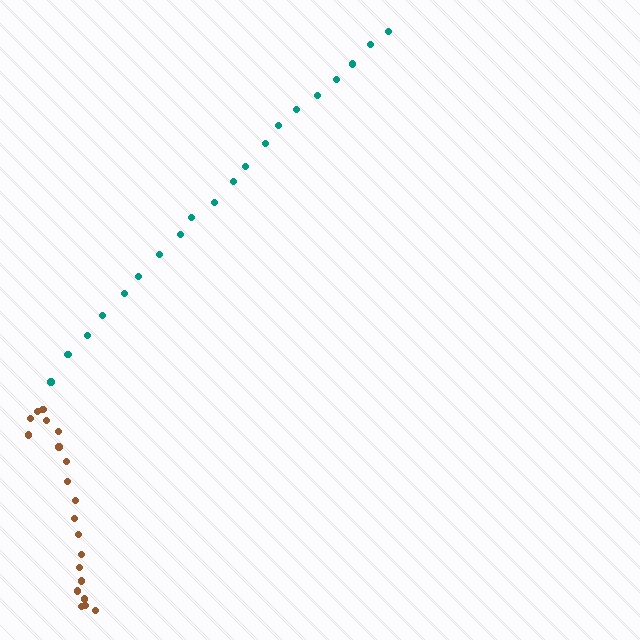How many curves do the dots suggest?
There are 2 distinct paths.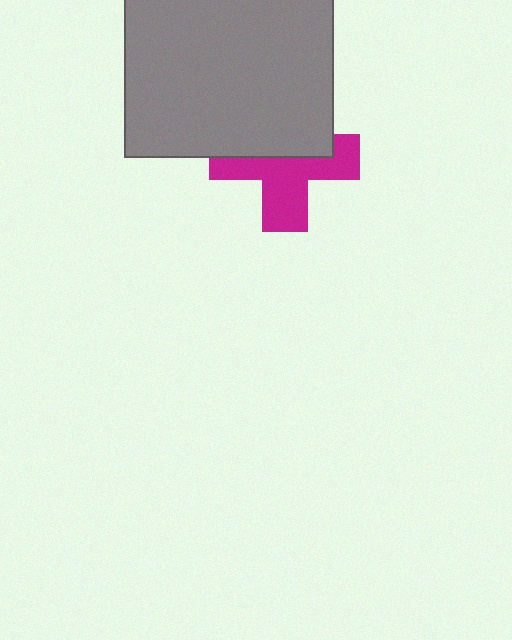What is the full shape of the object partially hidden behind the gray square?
The partially hidden object is a magenta cross.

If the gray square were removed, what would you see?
You would see the complete magenta cross.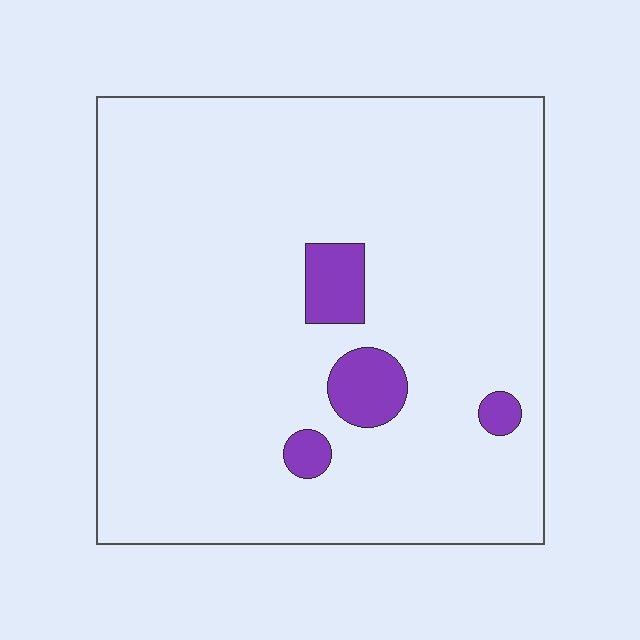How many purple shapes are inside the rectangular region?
4.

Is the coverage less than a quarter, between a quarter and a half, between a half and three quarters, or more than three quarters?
Less than a quarter.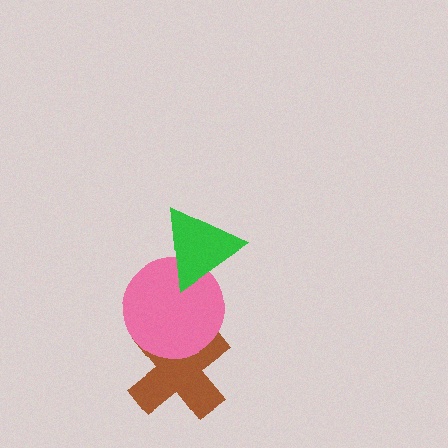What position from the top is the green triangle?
The green triangle is 1st from the top.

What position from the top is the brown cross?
The brown cross is 3rd from the top.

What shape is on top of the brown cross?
The pink circle is on top of the brown cross.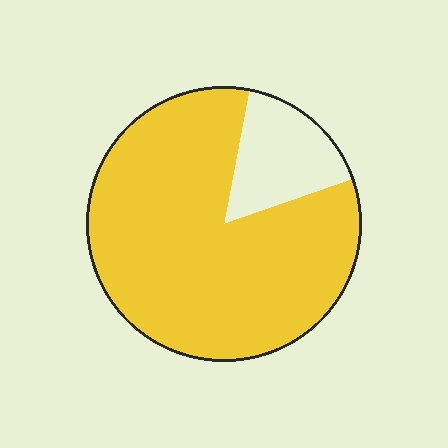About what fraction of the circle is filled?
About five sixths (5/6).